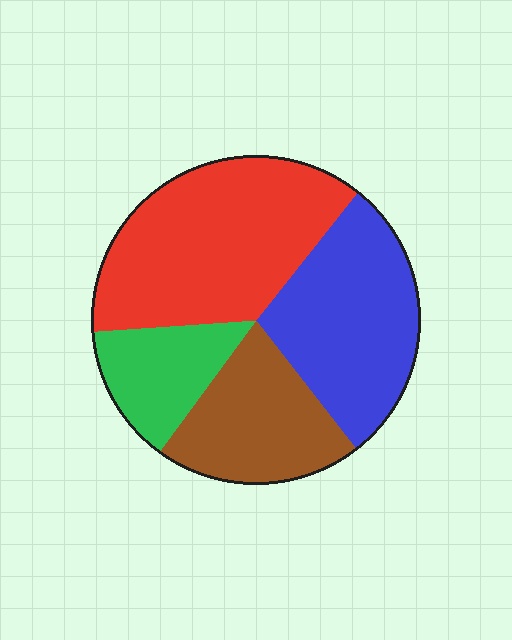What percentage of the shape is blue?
Blue takes up about one quarter (1/4) of the shape.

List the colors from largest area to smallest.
From largest to smallest: red, blue, brown, green.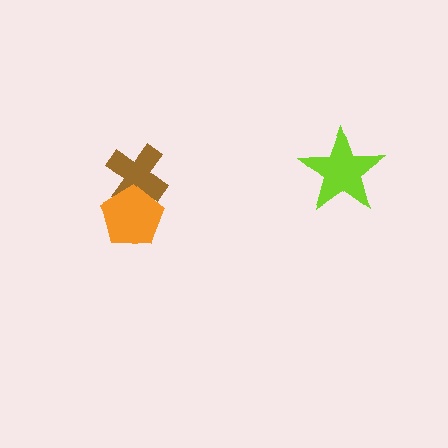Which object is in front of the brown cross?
The orange pentagon is in front of the brown cross.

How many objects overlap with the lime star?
0 objects overlap with the lime star.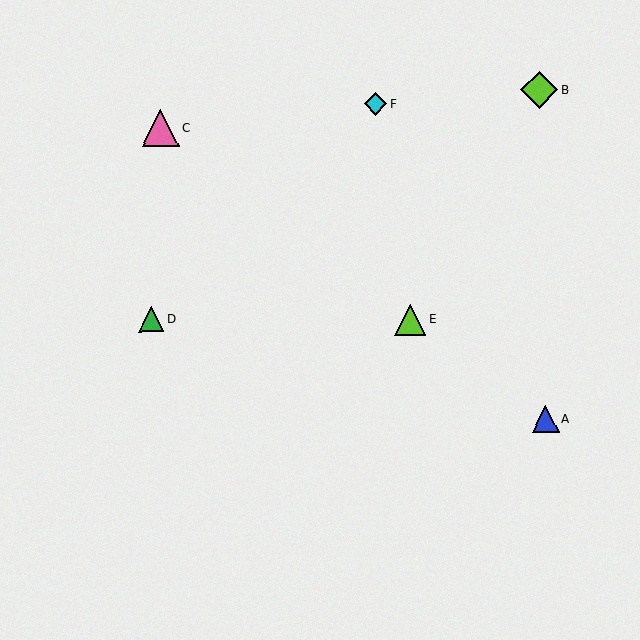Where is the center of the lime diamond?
The center of the lime diamond is at (539, 90).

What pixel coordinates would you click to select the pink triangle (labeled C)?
Click at (161, 128) to select the pink triangle C.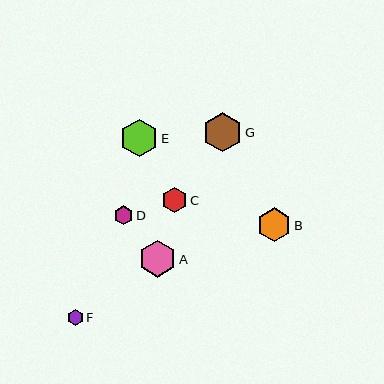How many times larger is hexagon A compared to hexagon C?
Hexagon A is approximately 1.4 times the size of hexagon C.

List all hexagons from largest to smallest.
From largest to smallest: G, E, A, B, C, D, F.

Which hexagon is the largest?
Hexagon G is the largest with a size of approximately 39 pixels.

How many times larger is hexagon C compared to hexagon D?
Hexagon C is approximately 1.3 times the size of hexagon D.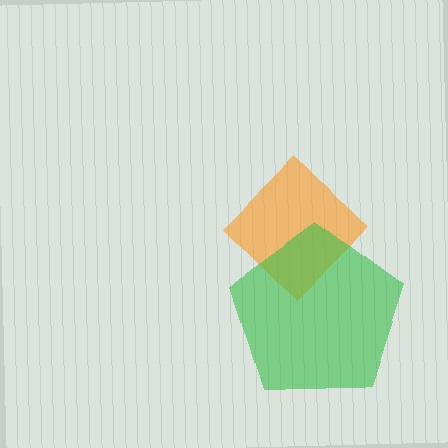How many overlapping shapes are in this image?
There are 2 overlapping shapes in the image.